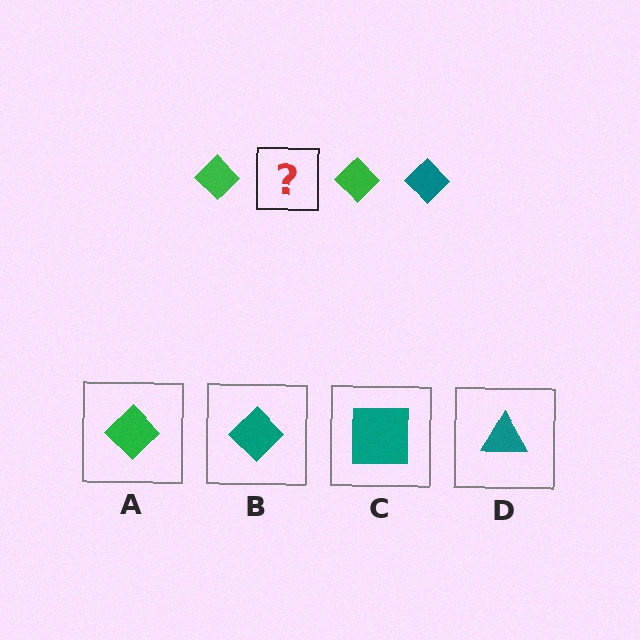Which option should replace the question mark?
Option B.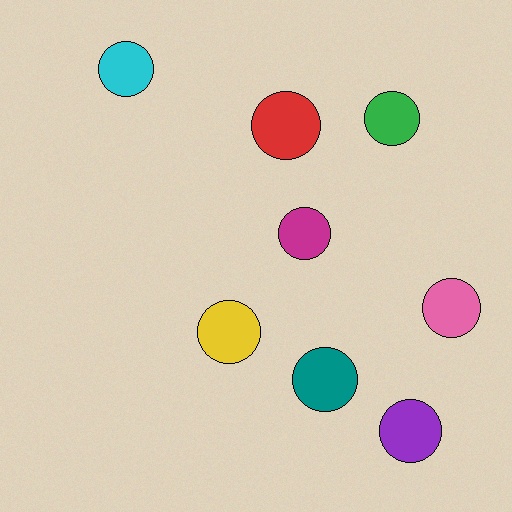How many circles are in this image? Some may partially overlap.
There are 8 circles.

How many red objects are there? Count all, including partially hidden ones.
There is 1 red object.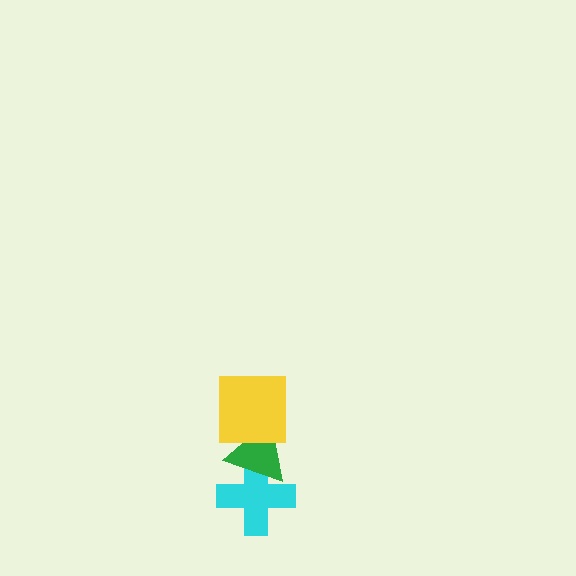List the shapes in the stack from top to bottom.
From top to bottom: the yellow square, the green triangle, the cyan cross.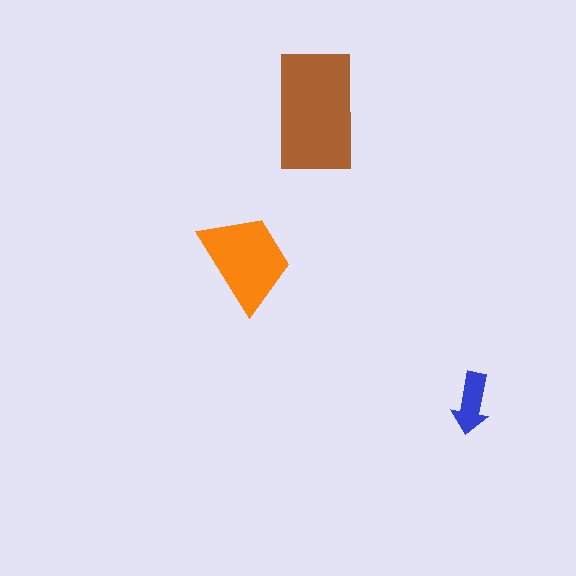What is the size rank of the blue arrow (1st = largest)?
3rd.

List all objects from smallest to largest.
The blue arrow, the orange trapezoid, the brown rectangle.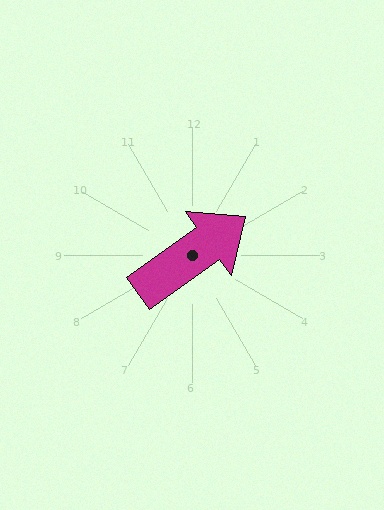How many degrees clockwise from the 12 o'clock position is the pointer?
Approximately 54 degrees.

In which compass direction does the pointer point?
Northeast.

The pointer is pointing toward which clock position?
Roughly 2 o'clock.